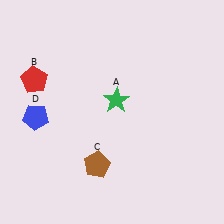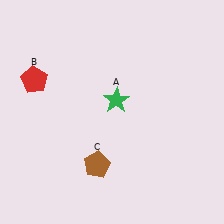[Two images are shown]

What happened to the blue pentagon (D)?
The blue pentagon (D) was removed in Image 2. It was in the bottom-left area of Image 1.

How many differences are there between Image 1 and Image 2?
There is 1 difference between the two images.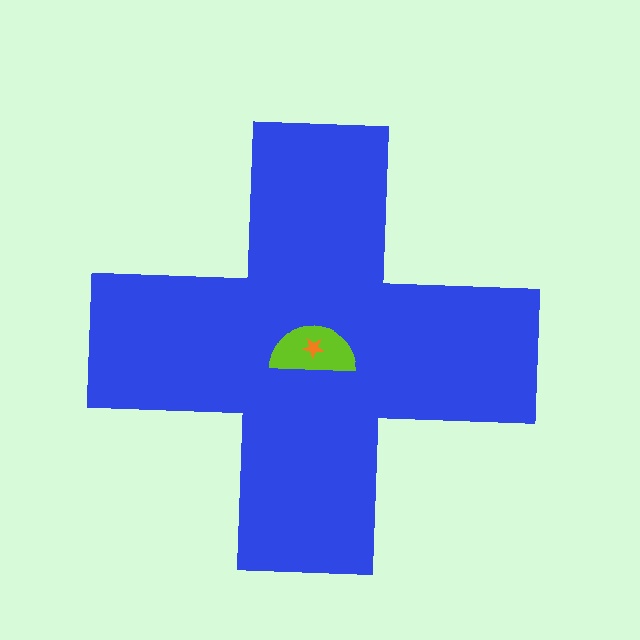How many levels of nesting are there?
3.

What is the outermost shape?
The blue cross.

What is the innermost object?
The orange star.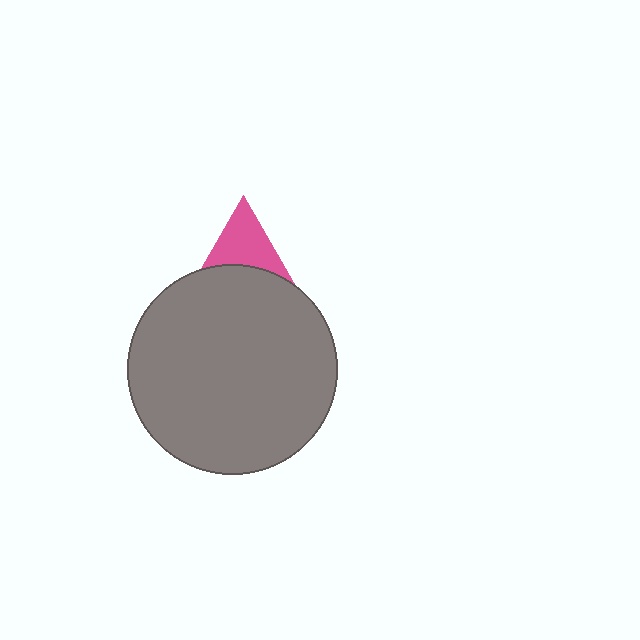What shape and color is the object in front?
The object in front is a gray circle.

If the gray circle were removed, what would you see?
You would see the complete pink triangle.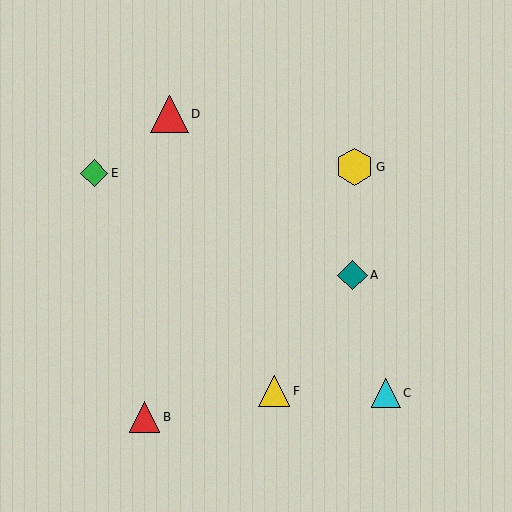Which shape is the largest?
The red triangle (labeled D) is the largest.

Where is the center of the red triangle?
The center of the red triangle is at (169, 114).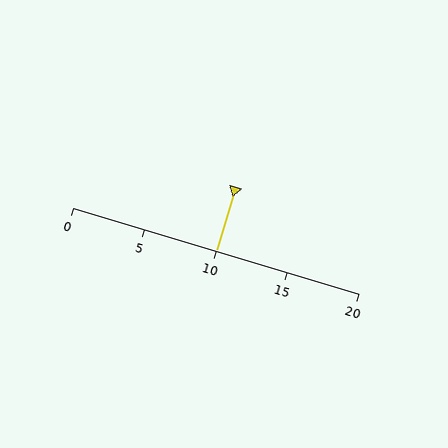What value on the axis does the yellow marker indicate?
The marker indicates approximately 10.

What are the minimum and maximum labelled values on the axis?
The axis runs from 0 to 20.